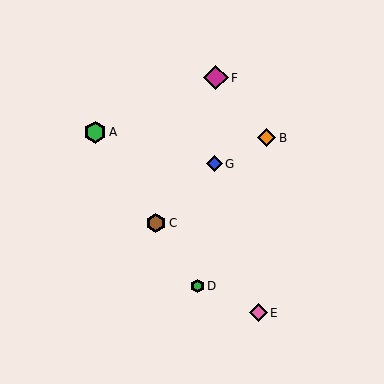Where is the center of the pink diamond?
The center of the pink diamond is at (258, 313).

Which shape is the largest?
The magenta diamond (labeled F) is the largest.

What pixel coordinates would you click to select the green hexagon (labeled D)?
Click at (198, 286) to select the green hexagon D.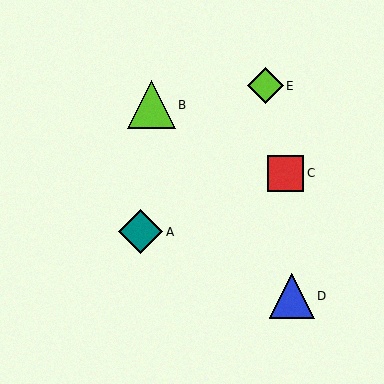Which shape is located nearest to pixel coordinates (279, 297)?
The blue triangle (labeled D) at (292, 296) is nearest to that location.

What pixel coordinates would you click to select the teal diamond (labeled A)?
Click at (140, 232) to select the teal diamond A.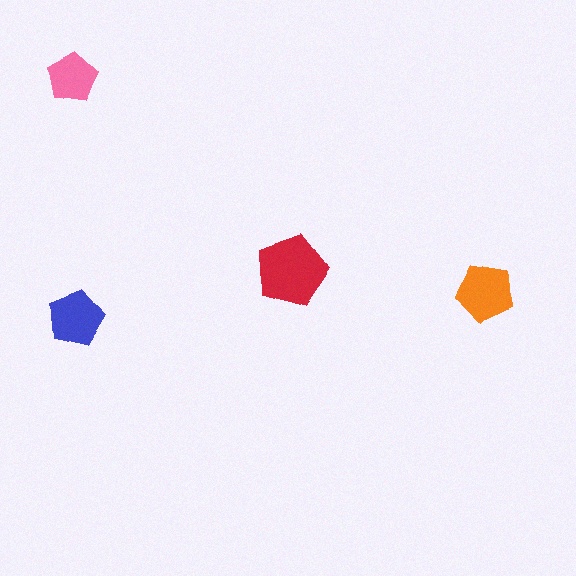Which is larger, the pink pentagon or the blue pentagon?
The blue one.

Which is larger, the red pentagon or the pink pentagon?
The red one.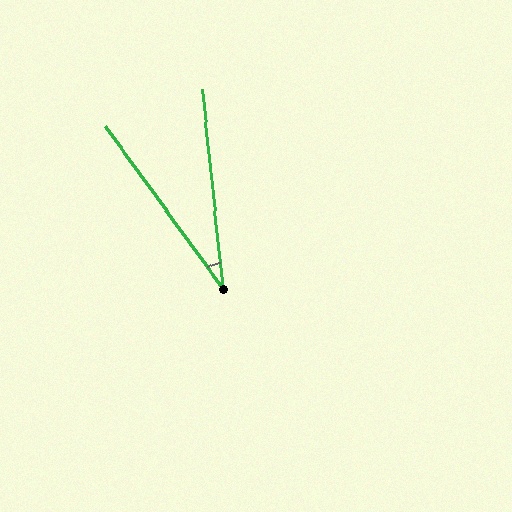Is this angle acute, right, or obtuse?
It is acute.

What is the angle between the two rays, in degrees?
Approximately 30 degrees.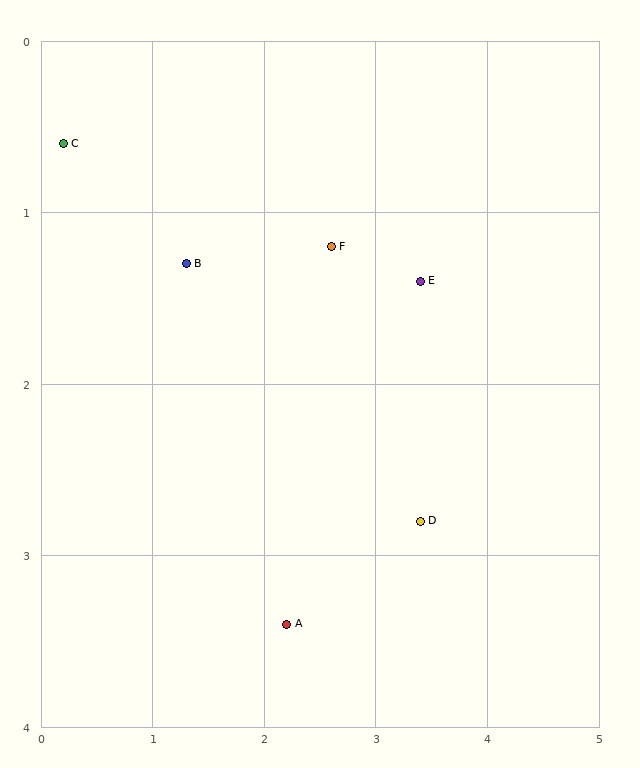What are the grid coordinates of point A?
Point A is at approximately (2.2, 3.4).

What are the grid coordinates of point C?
Point C is at approximately (0.2, 0.6).